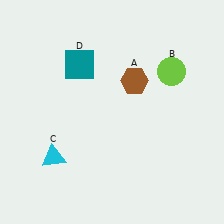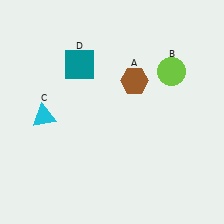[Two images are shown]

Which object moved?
The cyan triangle (C) moved up.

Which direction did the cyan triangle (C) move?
The cyan triangle (C) moved up.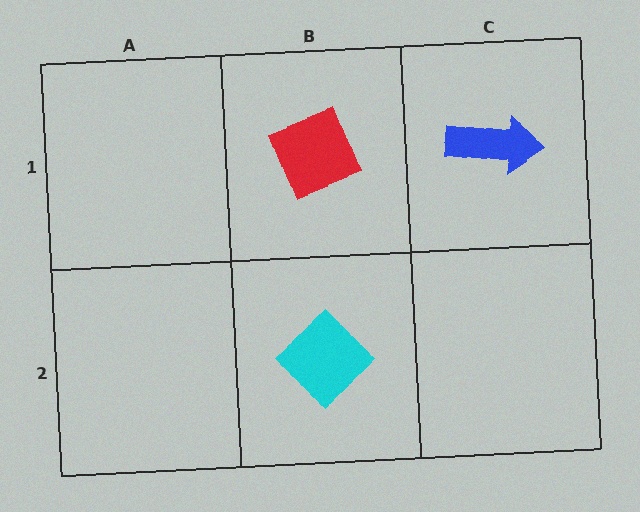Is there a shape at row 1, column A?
No, that cell is empty.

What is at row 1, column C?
A blue arrow.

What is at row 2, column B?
A cyan diamond.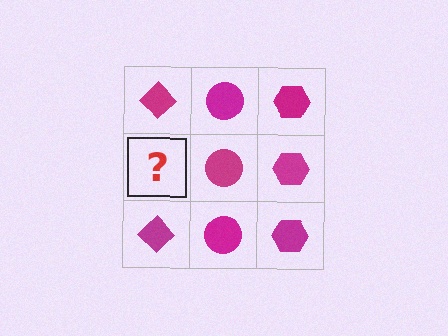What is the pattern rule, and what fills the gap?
The rule is that each column has a consistent shape. The gap should be filled with a magenta diamond.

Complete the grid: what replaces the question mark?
The question mark should be replaced with a magenta diamond.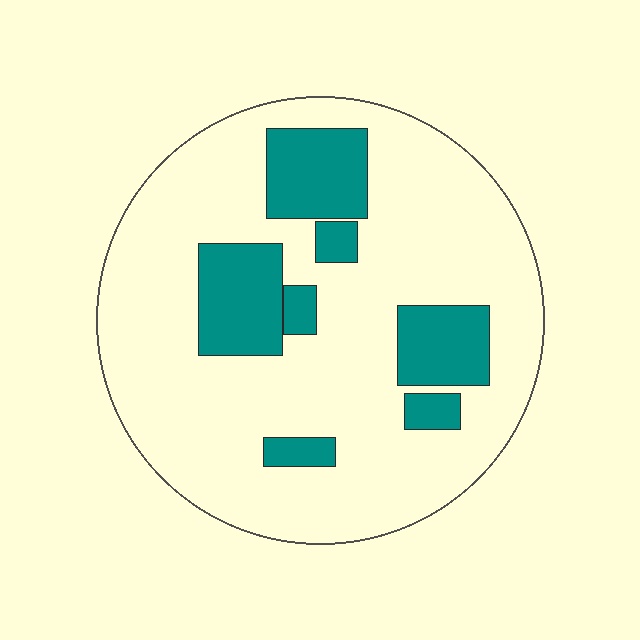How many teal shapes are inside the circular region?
7.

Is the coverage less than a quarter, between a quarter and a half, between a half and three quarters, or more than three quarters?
Less than a quarter.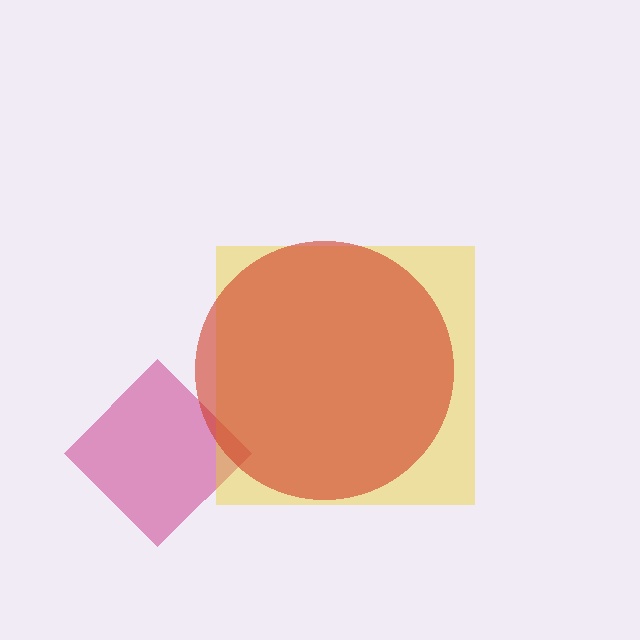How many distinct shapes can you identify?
There are 3 distinct shapes: a magenta diamond, a yellow square, a red circle.